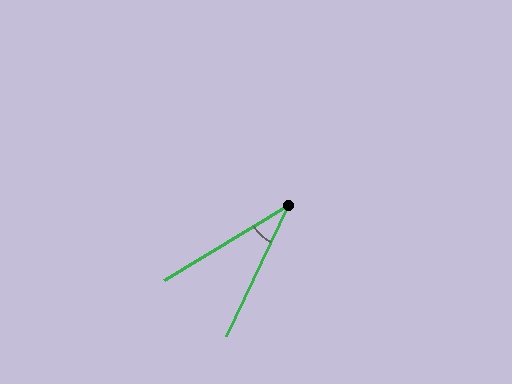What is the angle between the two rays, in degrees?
Approximately 34 degrees.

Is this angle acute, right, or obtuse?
It is acute.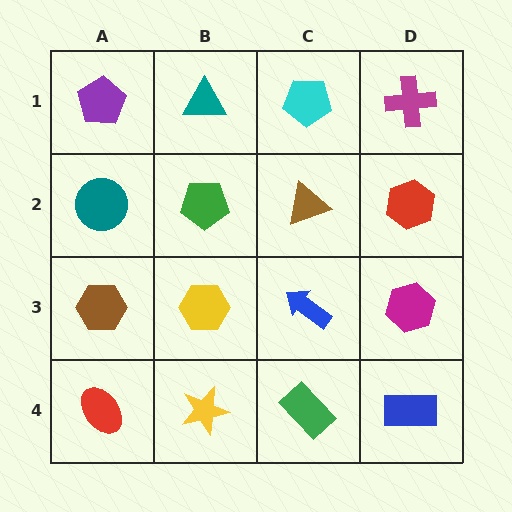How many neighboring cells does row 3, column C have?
4.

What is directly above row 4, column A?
A brown hexagon.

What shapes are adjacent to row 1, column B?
A green pentagon (row 2, column B), a purple pentagon (row 1, column A), a cyan pentagon (row 1, column C).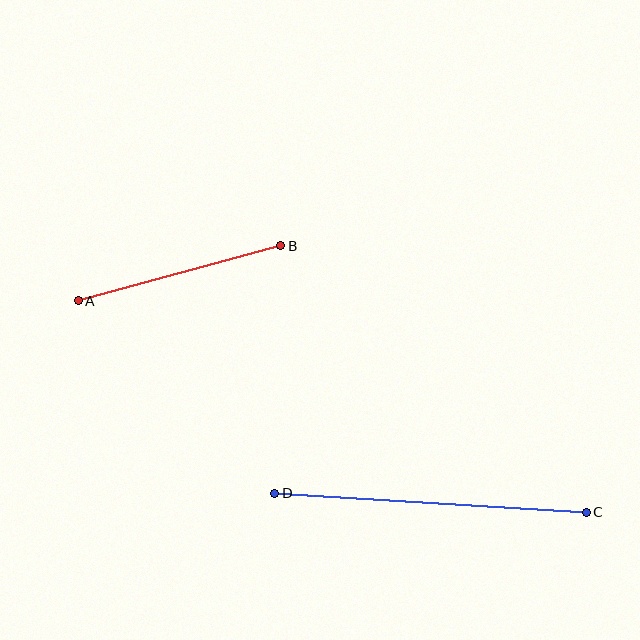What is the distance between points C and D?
The distance is approximately 312 pixels.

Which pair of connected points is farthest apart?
Points C and D are farthest apart.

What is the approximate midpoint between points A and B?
The midpoint is at approximately (180, 273) pixels.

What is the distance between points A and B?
The distance is approximately 210 pixels.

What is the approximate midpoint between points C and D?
The midpoint is at approximately (430, 503) pixels.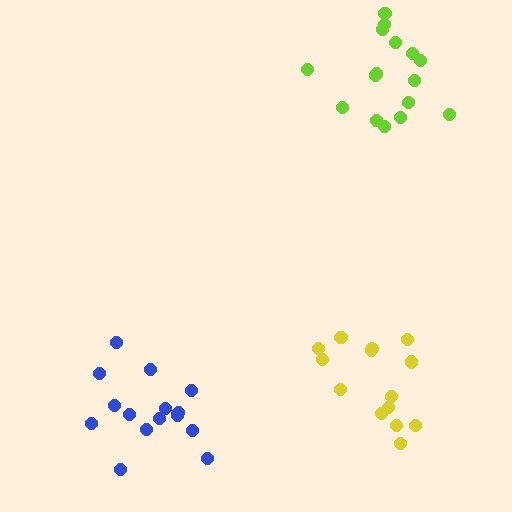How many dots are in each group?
Group 1: 14 dots, Group 2: 15 dots, Group 3: 16 dots (45 total).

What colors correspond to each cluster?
The clusters are colored: yellow, blue, lime.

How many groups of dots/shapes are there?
There are 3 groups.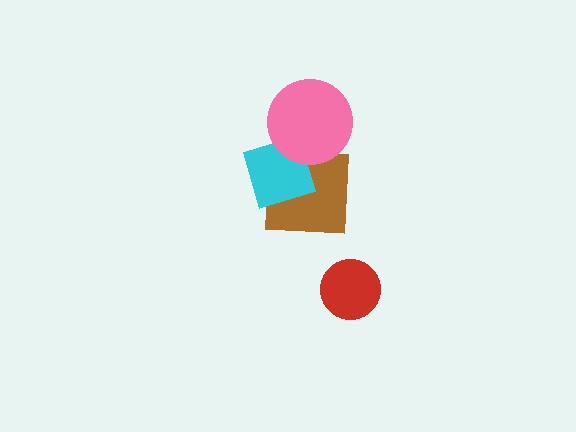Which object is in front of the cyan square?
The pink circle is in front of the cyan square.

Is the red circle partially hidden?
No, no other shape covers it.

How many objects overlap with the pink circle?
2 objects overlap with the pink circle.